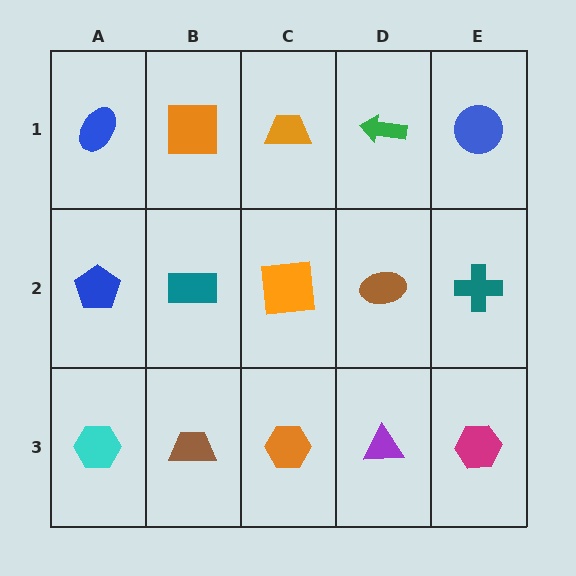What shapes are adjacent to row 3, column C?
An orange square (row 2, column C), a brown trapezoid (row 3, column B), a purple triangle (row 3, column D).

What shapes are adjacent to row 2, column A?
A blue ellipse (row 1, column A), a cyan hexagon (row 3, column A), a teal rectangle (row 2, column B).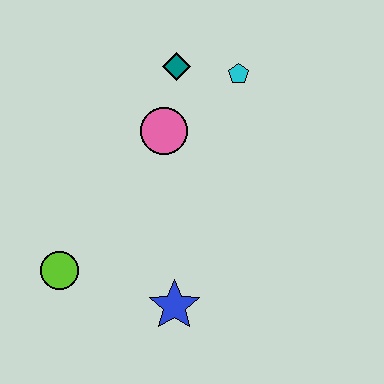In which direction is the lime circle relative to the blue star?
The lime circle is to the left of the blue star.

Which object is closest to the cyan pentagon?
The teal diamond is closest to the cyan pentagon.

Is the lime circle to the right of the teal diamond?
No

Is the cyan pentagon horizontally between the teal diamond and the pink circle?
No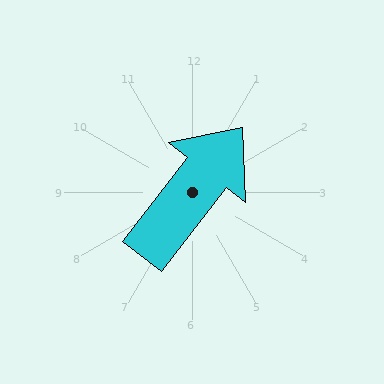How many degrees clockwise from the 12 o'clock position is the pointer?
Approximately 38 degrees.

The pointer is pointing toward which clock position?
Roughly 1 o'clock.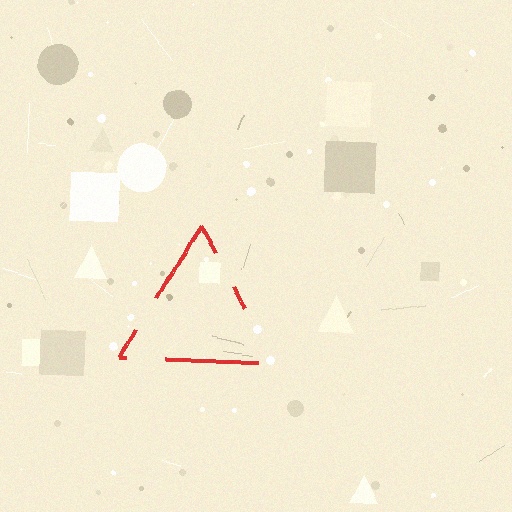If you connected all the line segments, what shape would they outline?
They would outline a triangle.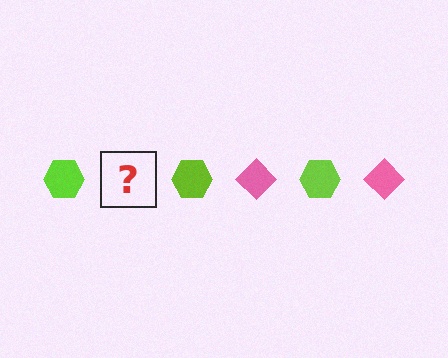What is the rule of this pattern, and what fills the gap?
The rule is that the pattern alternates between lime hexagon and pink diamond. The gap should be filled with a pink diamond.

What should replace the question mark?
The question mark should be replaced with a pink diamond.